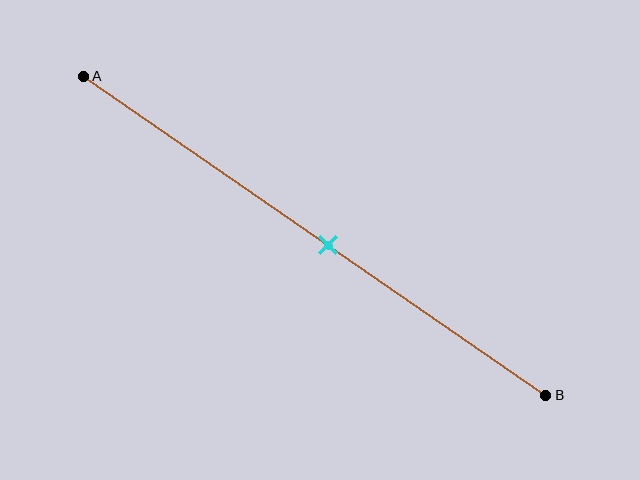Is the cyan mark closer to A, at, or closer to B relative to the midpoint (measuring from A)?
The cyan mark is approximately at the midpoint of segment AB.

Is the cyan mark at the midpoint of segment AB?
Yes, the mark is approximately at the midpoint.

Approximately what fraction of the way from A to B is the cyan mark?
The cyan mark is approximately 55% of the way from A to B.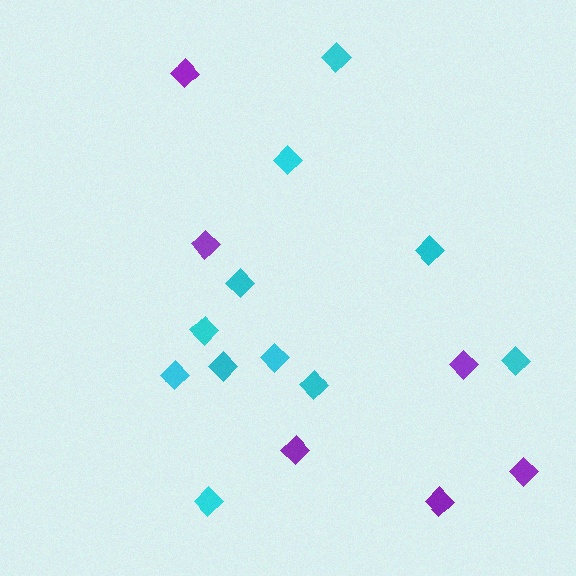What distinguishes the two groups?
There are 2 groups: one group of cyan diamonds (11) and one group of purple diamonds (6).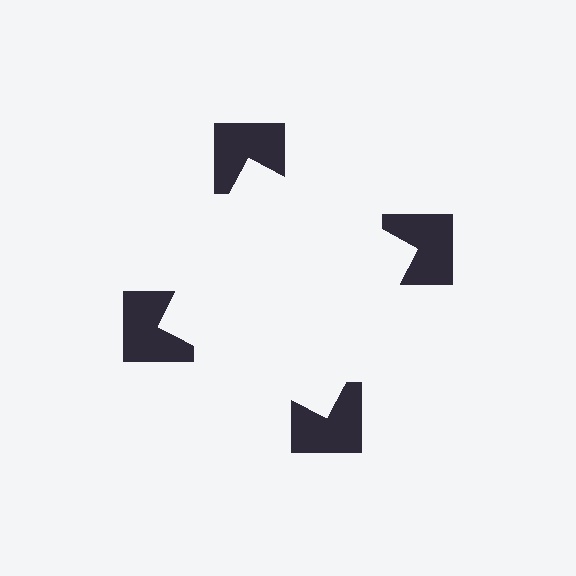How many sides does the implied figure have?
4 sides.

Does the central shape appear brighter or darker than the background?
It typically appears slightly brighter than the background, even though no actual brightness change is drawn.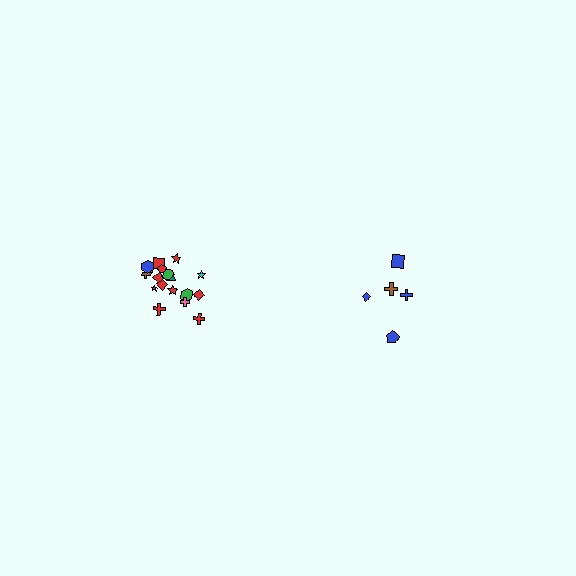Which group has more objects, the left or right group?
The left group.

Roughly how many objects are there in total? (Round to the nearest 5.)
Roughly 25 objects in total.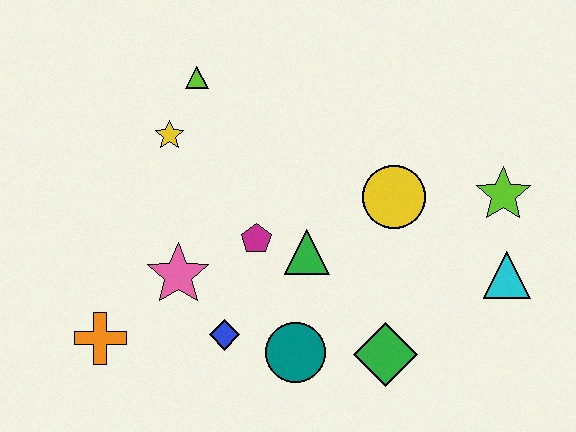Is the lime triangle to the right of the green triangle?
No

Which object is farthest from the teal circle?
The lime triangle is farthest from the teal circle.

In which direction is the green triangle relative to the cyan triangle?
The green triangle is to the left of the cyan triangle.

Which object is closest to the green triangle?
The magenta pentagon is closest to the green triangle.